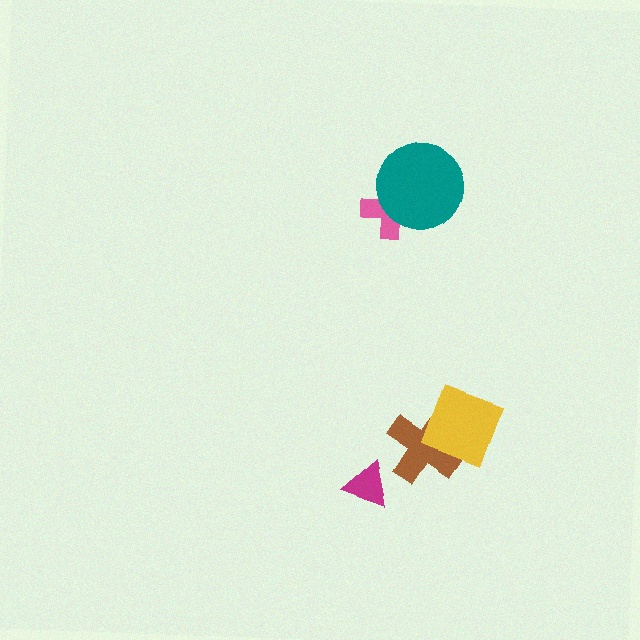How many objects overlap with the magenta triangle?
0 objects overlap with the magenta triangle.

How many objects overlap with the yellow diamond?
1 object overlaps with the yellow diamond.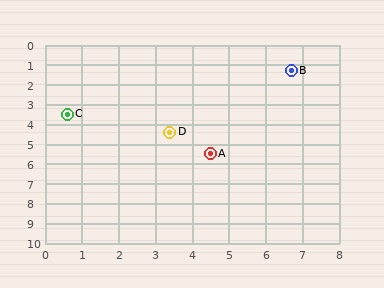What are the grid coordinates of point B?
Point B is at approximately (6.7, 1.3).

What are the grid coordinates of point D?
Point D is at approximately (3.4, 4.4).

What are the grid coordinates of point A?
Point A is at approximately (4.5, 5.5).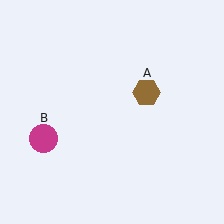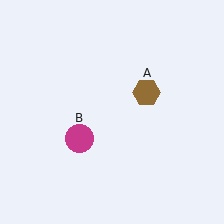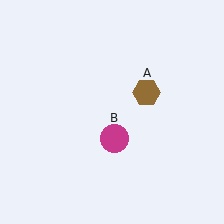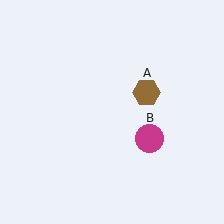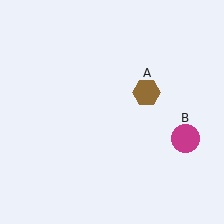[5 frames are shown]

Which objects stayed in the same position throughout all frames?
Brown hexagon (object A) remained stationary.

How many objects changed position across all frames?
1 object changed position: magenta circle (object B).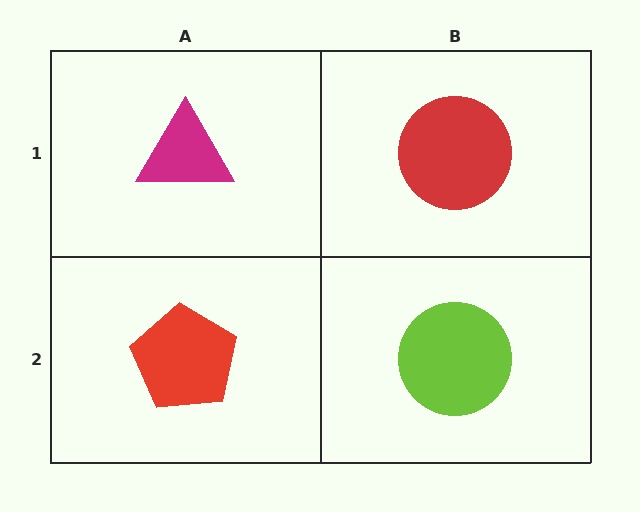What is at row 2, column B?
A lime circle.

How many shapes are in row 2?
2 shapes.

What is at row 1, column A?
A magenta triangle.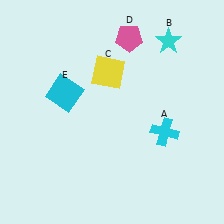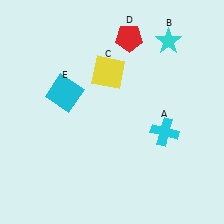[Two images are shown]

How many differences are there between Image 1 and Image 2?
There is 1 difference between the two images.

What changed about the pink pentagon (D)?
In Image 1, D is pink. In Image 2, it changed to red.